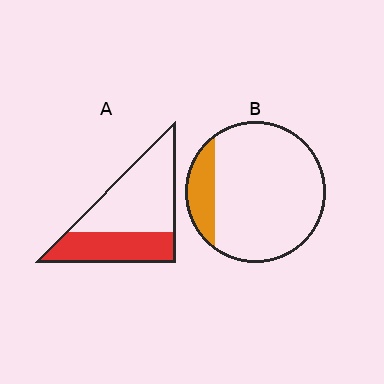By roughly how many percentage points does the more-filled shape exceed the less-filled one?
By roughly 25 percentage points (A over B).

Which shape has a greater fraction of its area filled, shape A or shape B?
Shape A.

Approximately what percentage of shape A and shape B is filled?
A is approximately 40% and B is approximately 15%.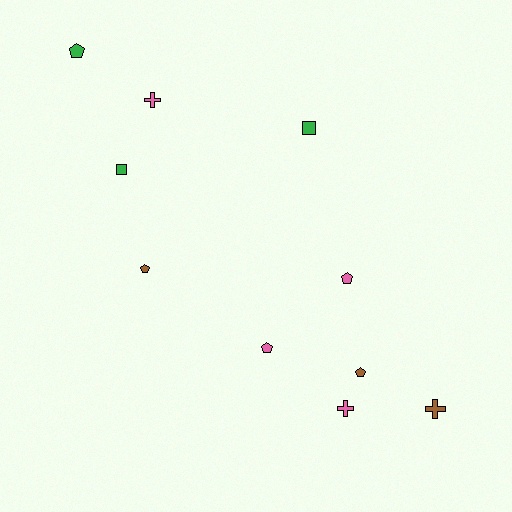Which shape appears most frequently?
Pentagon, with 5 objects.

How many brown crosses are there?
There is 1 brown cross.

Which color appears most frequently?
Pink, with 4 objects.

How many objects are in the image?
There are 10 objects.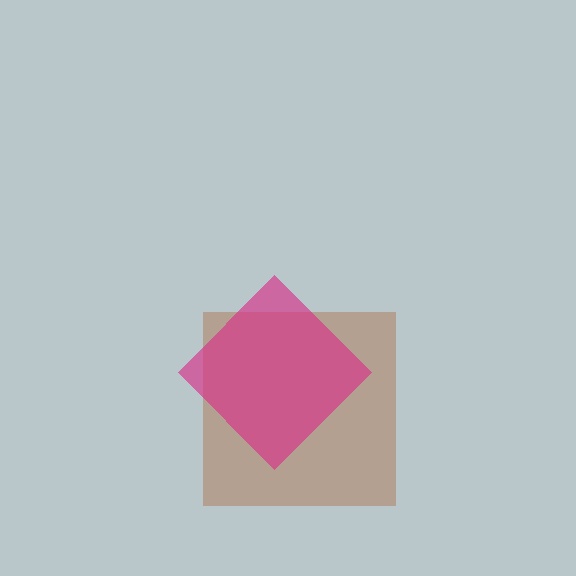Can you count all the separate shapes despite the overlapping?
Yes, there are 2 separate shapes.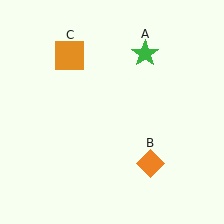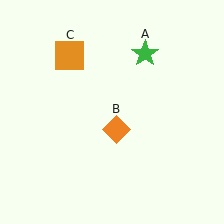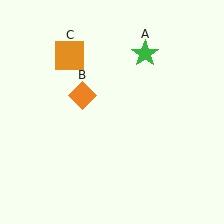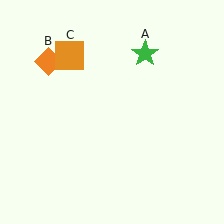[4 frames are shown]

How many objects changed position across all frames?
1 object changed position: orange diamond (object B).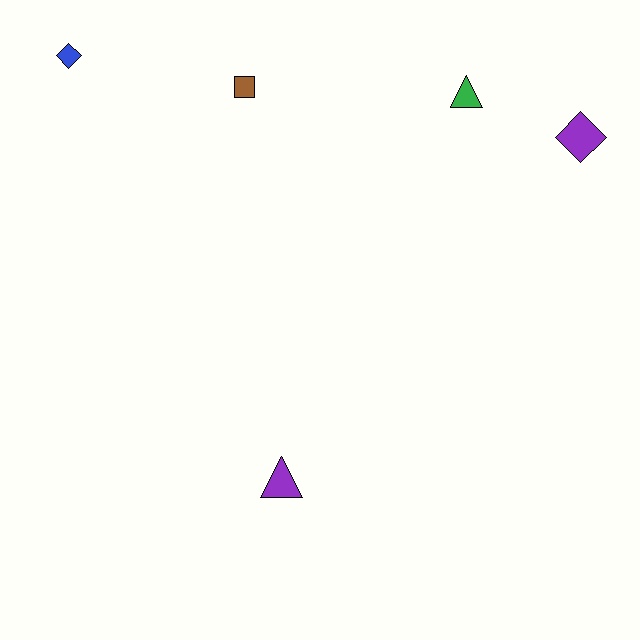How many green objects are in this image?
There is 1 green object.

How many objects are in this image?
There are 5 objects.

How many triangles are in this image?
There are 2 triangles.